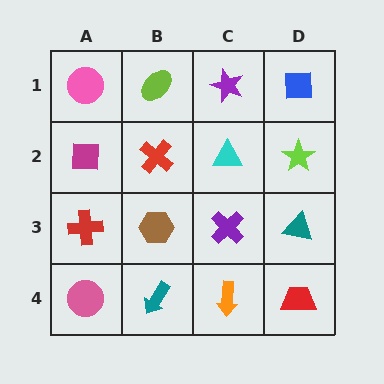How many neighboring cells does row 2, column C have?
4.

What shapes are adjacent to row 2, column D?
A blue square (row 1, column D), a teal triangle (row 3, column D), a cyan triangle (row 2, column C).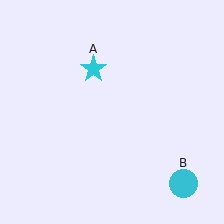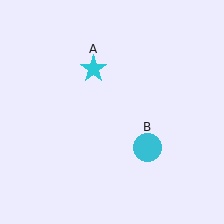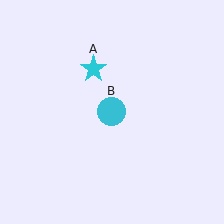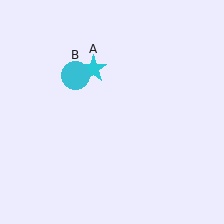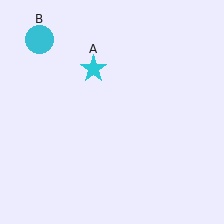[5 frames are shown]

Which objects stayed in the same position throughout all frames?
Cyan star (object A) remained stationary.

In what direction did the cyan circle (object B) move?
The cyan circle (object B) moved up and to the left.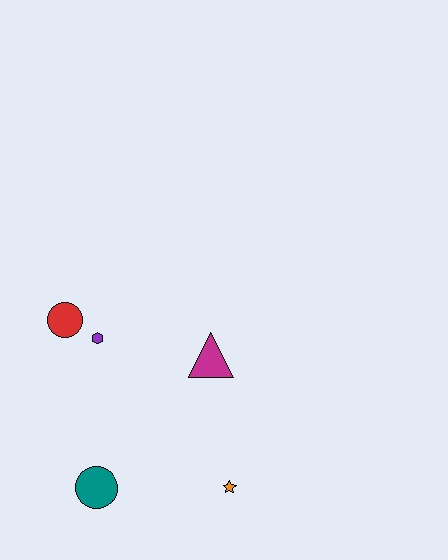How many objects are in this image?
There are 5 objects.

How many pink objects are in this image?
There are no pink objects.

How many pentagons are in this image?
There are no pentagons.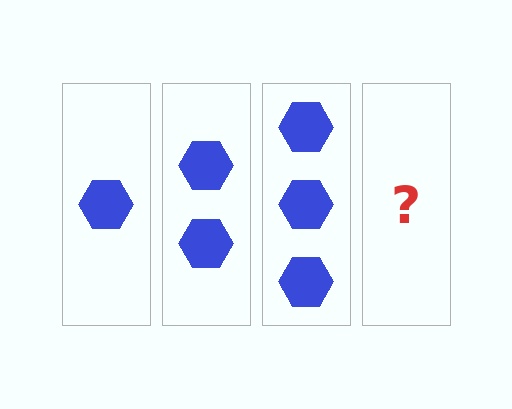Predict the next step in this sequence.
The next step is 4 hexagons.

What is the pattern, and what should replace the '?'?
The pattern is that each step adds one more hexagon. The '?' should be 4 hexagons.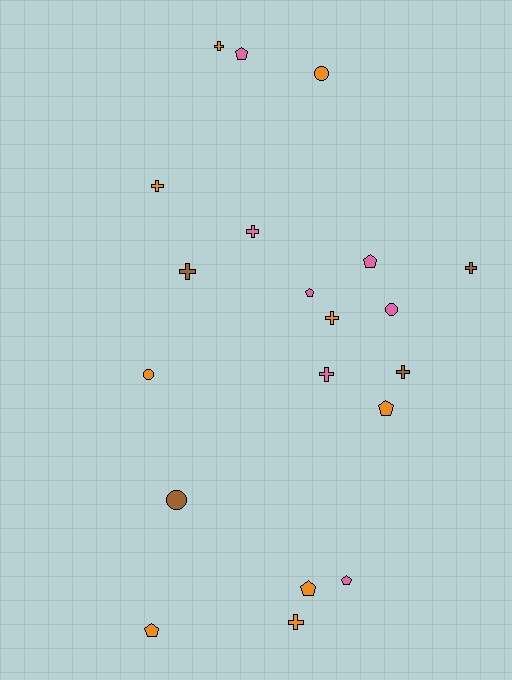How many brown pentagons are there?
There are no brown pentagons.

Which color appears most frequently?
Orange, with 9 objects.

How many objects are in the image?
There are 20 objects.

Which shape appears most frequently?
Cross, with 9 objects.